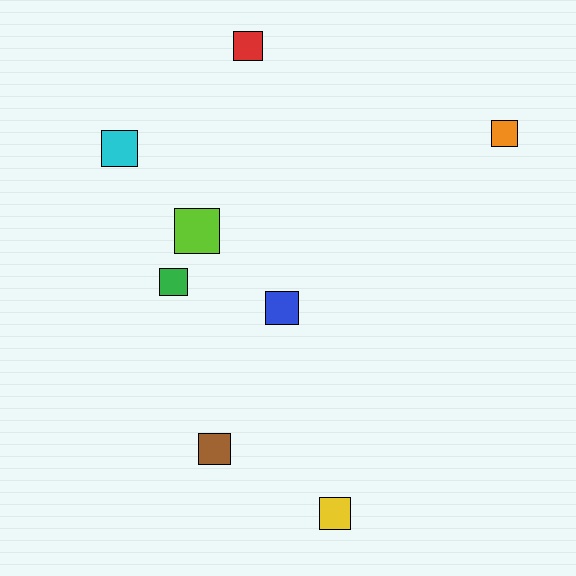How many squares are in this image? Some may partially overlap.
There are 8 squares.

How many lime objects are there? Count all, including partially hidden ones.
There is 1 lime object.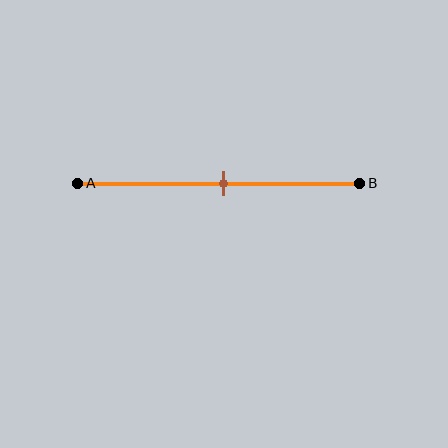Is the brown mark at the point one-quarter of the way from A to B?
No, the mark is at about 50% from A, not at the 25% one-quarter point.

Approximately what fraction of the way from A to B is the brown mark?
The brown mark is approximately 50% of the way from A to B.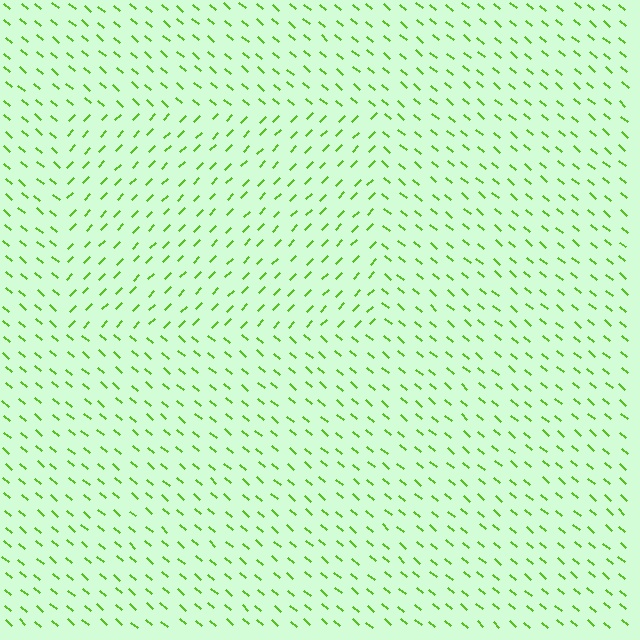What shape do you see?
I see a rectangle.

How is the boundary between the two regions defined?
The boundary is defined purely by a change in line orientation (approximately 86 degrees difference). All lines are the same color and thickness.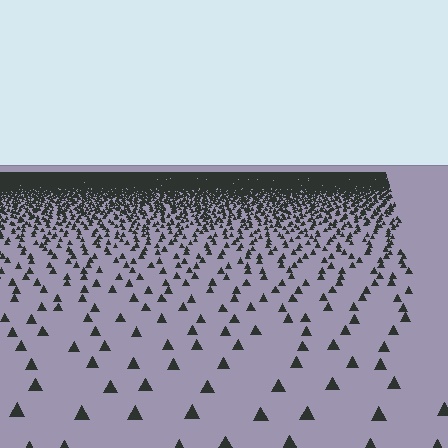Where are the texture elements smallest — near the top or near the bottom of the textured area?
Near the top.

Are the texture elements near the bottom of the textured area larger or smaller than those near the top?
Larger. Near the bottom, elements are closer to the viewer and appear at a bigger on-screen size.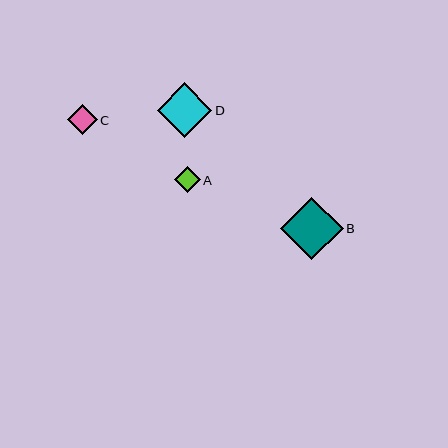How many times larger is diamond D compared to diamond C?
Diamond D is approximately 1.8 times the size of diamond C.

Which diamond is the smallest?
Diamond A is the smallest with a size of approximately 25 pixels.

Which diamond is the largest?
Diamond B is the largest with a size of approximately 63 pixels.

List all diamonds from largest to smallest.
From largest to smallest: B, D, C, A.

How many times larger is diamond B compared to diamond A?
Diamond B is approximately 2.5 times the size of diamond A.